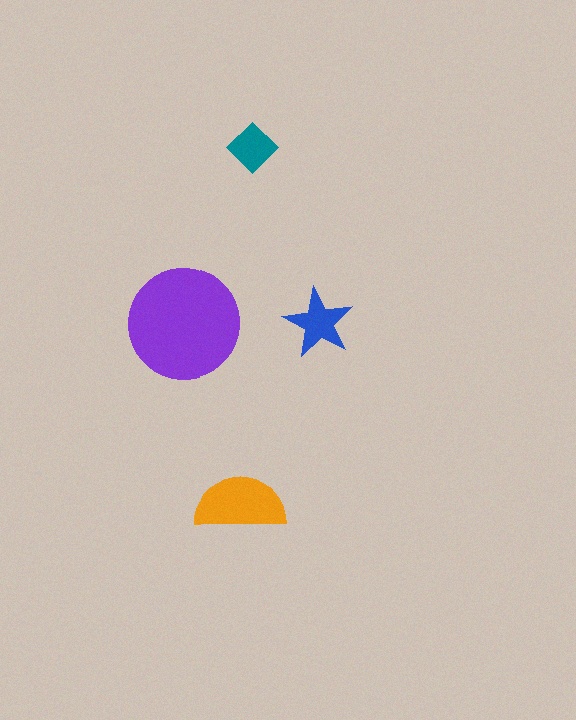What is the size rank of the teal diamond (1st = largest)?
4th.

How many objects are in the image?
There are 4 objects in the image.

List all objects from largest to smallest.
The purple circle, the orange semicircle, the blue star, the teal diamond.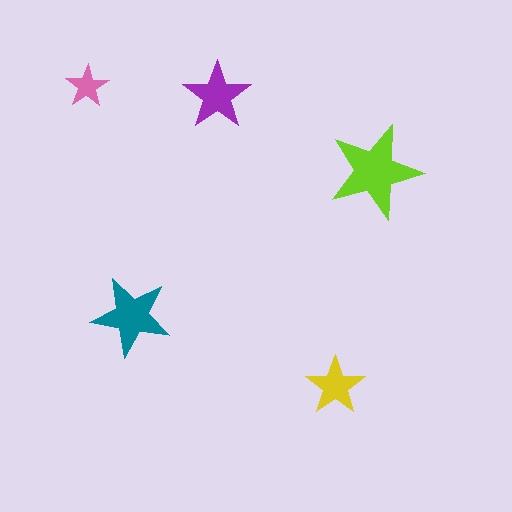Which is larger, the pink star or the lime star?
The lime one.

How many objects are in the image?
There are 5 objects in the image.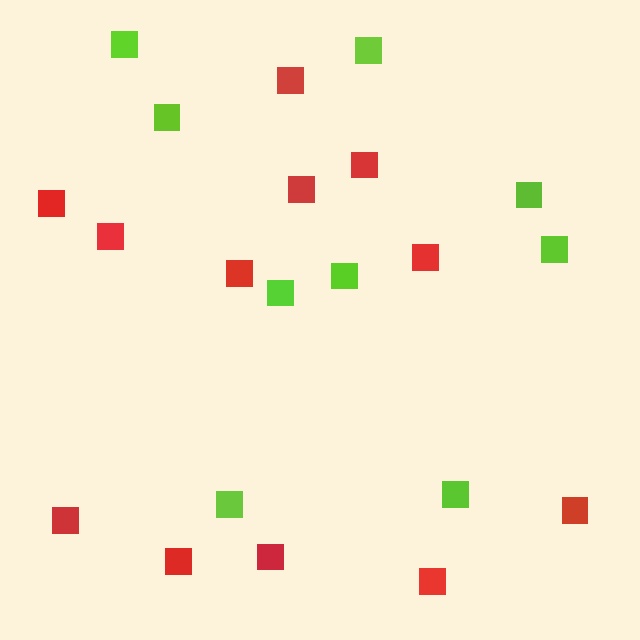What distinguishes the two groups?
There are 2 groups: one group of red squares (12) and one group of lime squares (9).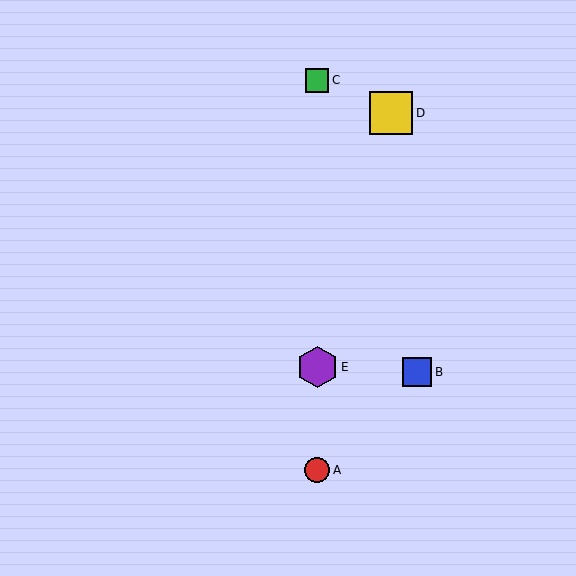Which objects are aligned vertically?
Objects A, C, E are aligned vertically.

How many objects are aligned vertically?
3 objects (A, C, E) are aligned vertically.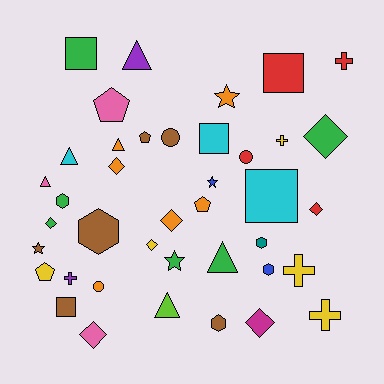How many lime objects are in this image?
There is 1 lime object.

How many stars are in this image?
There are 4 stars.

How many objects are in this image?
There are 40 objects.